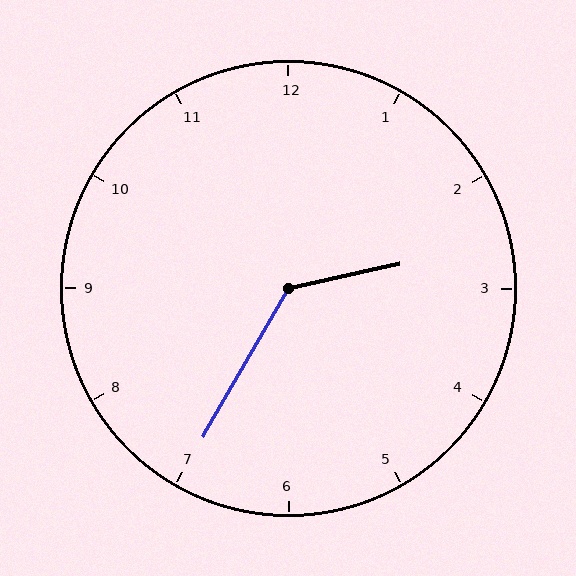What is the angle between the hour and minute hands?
Approximately 132 degrees.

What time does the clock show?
2:35.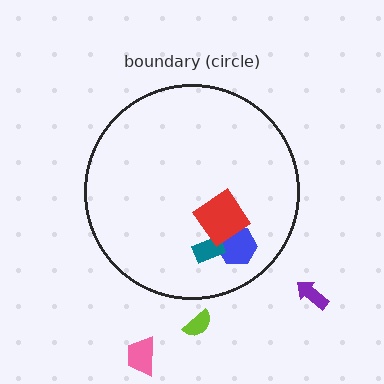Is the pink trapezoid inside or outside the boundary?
Outside.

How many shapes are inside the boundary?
3 inside, 3 outside.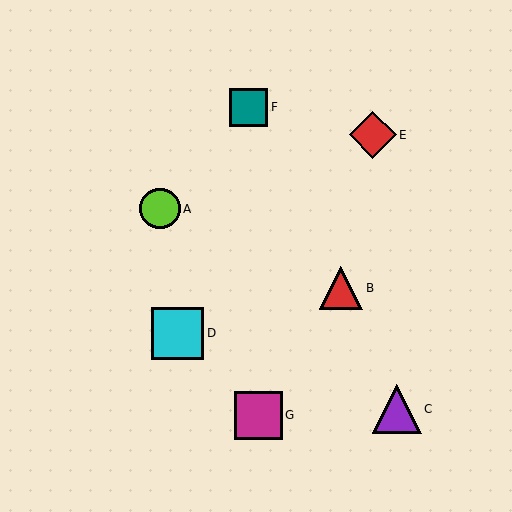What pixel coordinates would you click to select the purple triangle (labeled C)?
Click at (397, 409) to select the purple triangle C.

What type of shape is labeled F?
Shape F is a teal square.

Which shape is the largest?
The cyan square (labeled D) is the largest.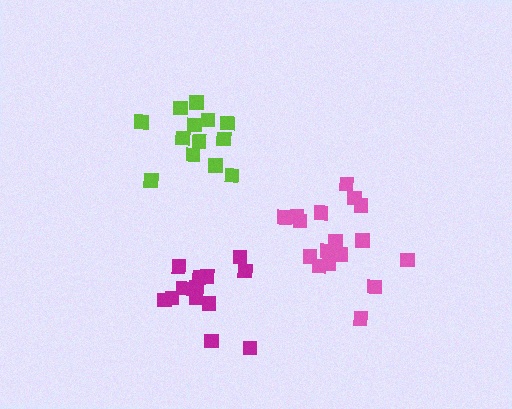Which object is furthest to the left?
The lime cluster is leftmost.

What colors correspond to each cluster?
The clusters are colored: lime, pink, magenta.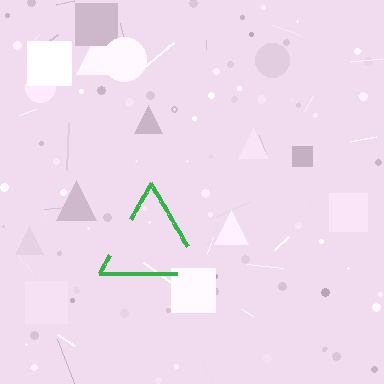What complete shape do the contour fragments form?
The contour fragments form a triangle.